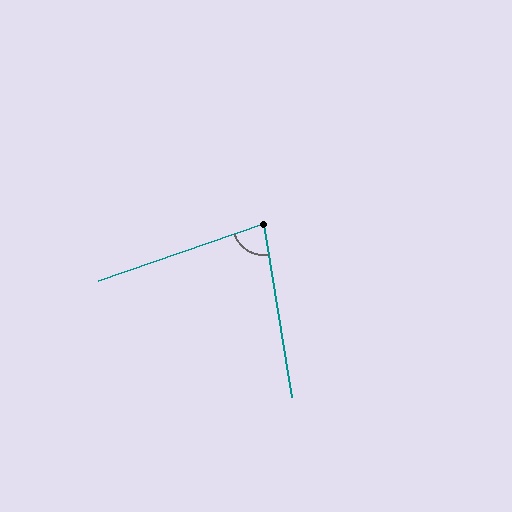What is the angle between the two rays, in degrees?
Approximately 80 degrees.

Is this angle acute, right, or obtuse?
It is acute.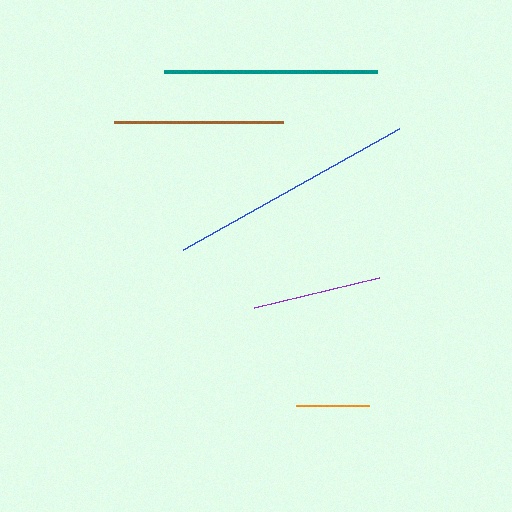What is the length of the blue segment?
The blue segment is approximately 248 pixels long.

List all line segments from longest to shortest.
From longest to shortest: blue, teal, brown, purple, orange.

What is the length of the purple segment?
The purple segment is approximately 128 pixels long.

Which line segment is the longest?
The blue line is the longest at approximately 248 pixels.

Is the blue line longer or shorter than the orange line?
The blue line is longer than the orange line.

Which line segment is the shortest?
The orange line is the shortest at approximately 73 pixels.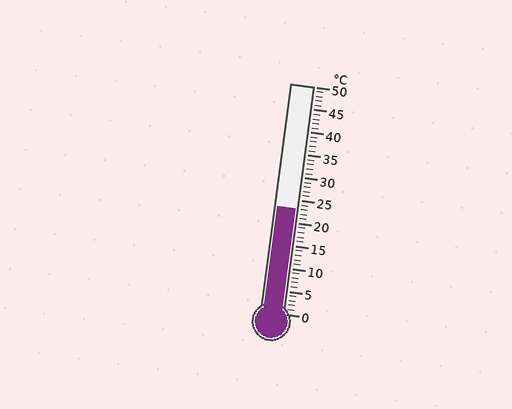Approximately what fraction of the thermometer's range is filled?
The thermometer is filled to approximately 45% of its range.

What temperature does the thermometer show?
The thermometer shows approximately 23°C.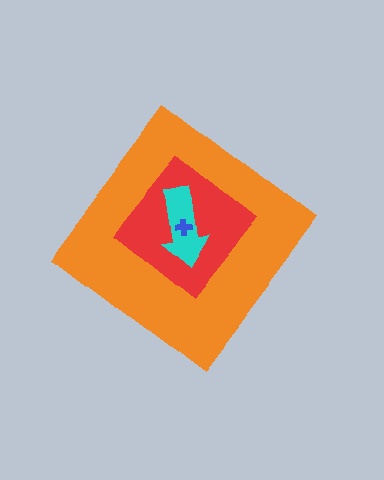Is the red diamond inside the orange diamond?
Yes.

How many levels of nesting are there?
4.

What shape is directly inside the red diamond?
The cyan arrow.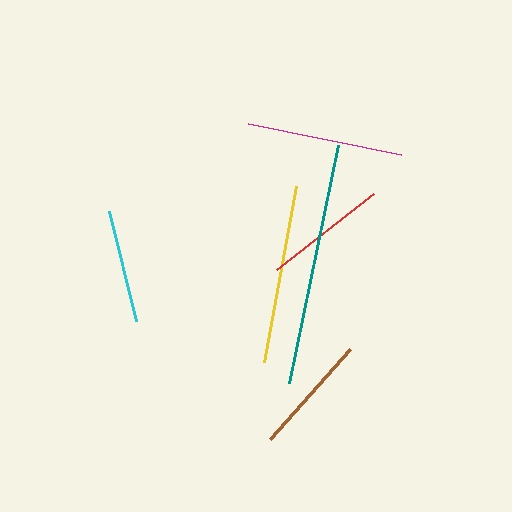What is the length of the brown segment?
The brown segment is approximately 121 pixels long.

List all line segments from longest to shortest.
From longest to shortest: teal, yellow, magenta, red, brown, cyan.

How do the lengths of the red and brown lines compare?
The red and brown lines are approximately the same length.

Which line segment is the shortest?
The cyan line is the shortest at approximately 113 pixels.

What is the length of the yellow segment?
The yellow segment is approximately 179 pixels long.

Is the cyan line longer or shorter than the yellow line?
The yellow line is longer than the cyan line.